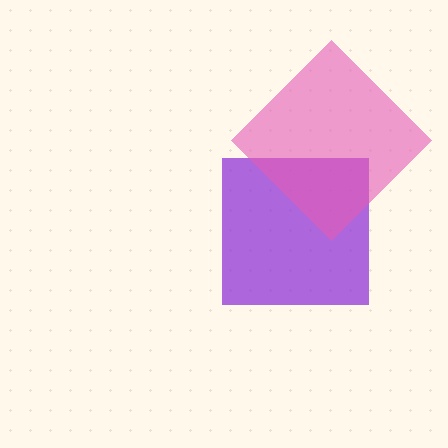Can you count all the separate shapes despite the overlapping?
Yes, there are 2 separate shapes.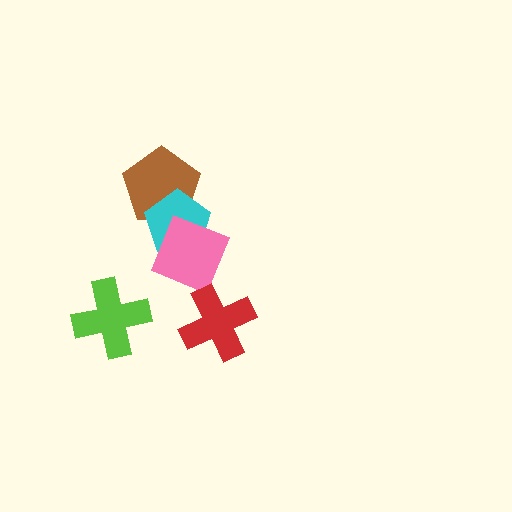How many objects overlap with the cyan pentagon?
2 objects overlap with the cyan pentagon.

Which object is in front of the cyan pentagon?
The pink square is in front of the cyan pentagon.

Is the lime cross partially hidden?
No, no other shape covers it.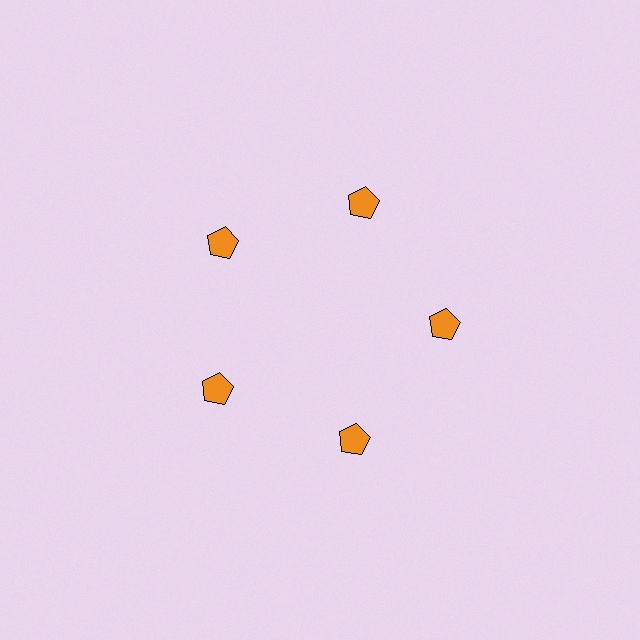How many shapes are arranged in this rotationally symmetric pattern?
There are 5 shapes, arranged in 5 groups of 1.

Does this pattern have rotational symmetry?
Yes, this pattern has 5-fold rotational symmetry. It looks the same after rotating 72 degrees around the center.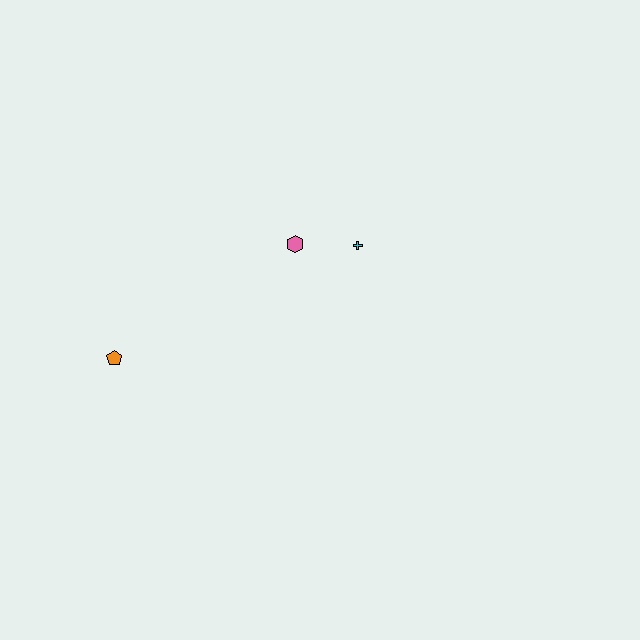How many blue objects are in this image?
There are no blue objects.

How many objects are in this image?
There are 3 objects.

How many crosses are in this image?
There is 1 cross.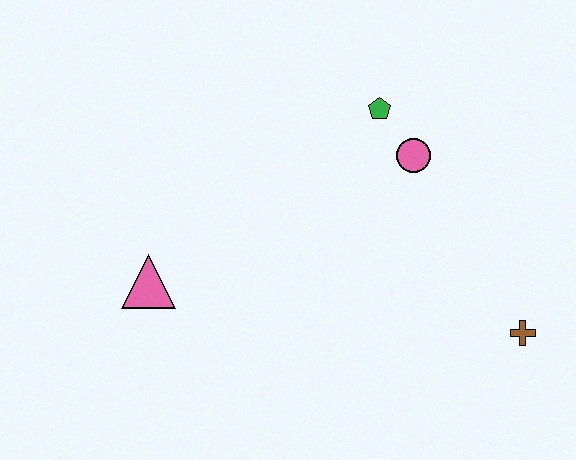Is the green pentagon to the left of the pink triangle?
No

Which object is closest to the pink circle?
The green pentagon is closest to the pink circle.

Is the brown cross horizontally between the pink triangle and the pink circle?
No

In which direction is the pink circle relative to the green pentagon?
The pink circle is below the green pentagon.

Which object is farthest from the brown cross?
The pink triangle is farthest from the brown cross.